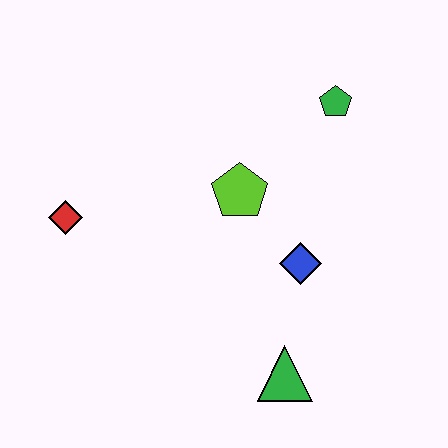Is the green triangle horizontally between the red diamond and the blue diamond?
Yes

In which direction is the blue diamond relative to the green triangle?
The blue diamond is above the green triangle.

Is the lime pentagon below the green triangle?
No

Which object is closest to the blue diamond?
The lime pentagon is closest to the blue diamond.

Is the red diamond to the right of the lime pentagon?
No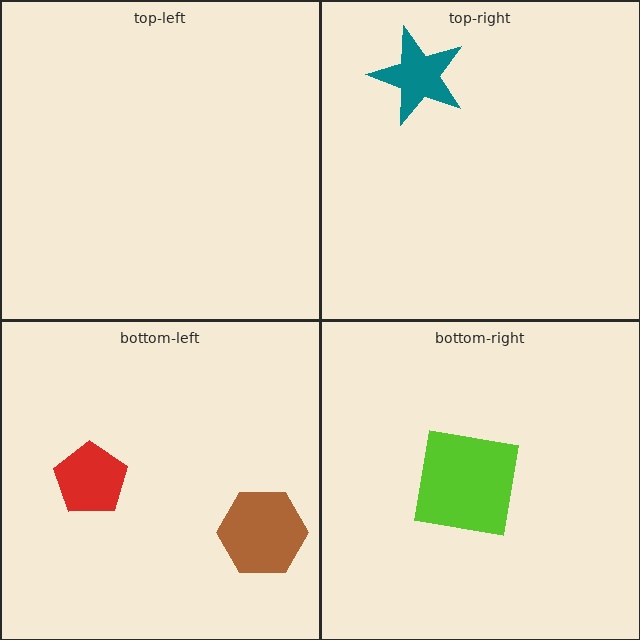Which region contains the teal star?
The top-right region.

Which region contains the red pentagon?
The bottom-left region.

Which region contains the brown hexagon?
The bottom-left region.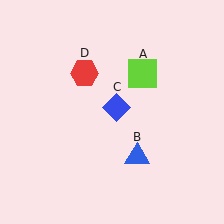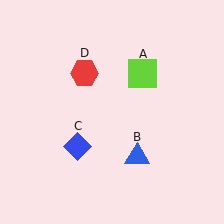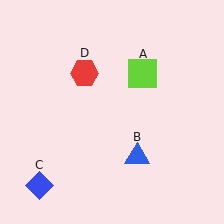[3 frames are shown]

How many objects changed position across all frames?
1 object changed position: blue diamond (object C).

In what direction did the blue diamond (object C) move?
The blue diamond (object C) moved down and to the left.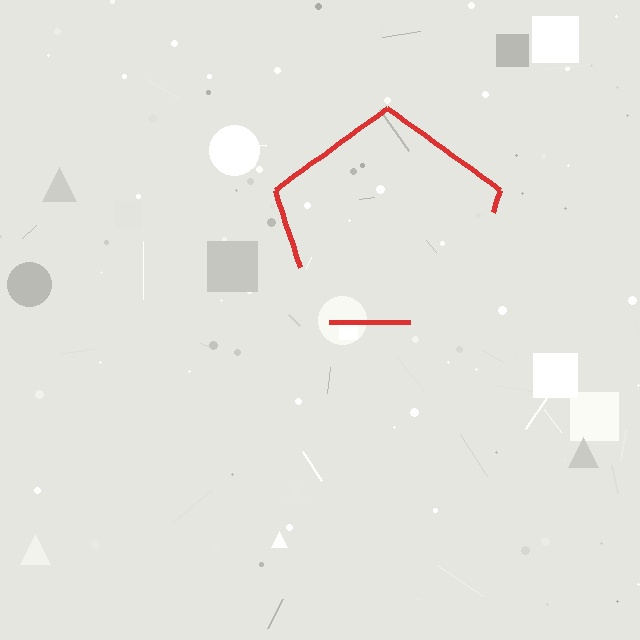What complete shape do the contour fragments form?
The contour fragments form a pentagon.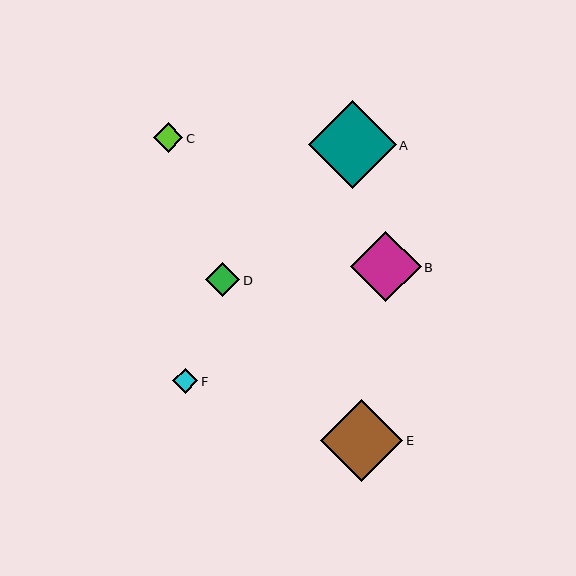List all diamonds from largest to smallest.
From largest to smallest: A, E, B, D, C, F.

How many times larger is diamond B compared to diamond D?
Diamond B is approximately 2.1 times the size of diamond D.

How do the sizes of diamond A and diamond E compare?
Diamond A and diamond E are approximately the same size.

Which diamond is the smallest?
Diamond F is the smallest with a size of approximately 25 pixels.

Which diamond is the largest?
Diamond A is the largest with a size of approximately 88 pixels.